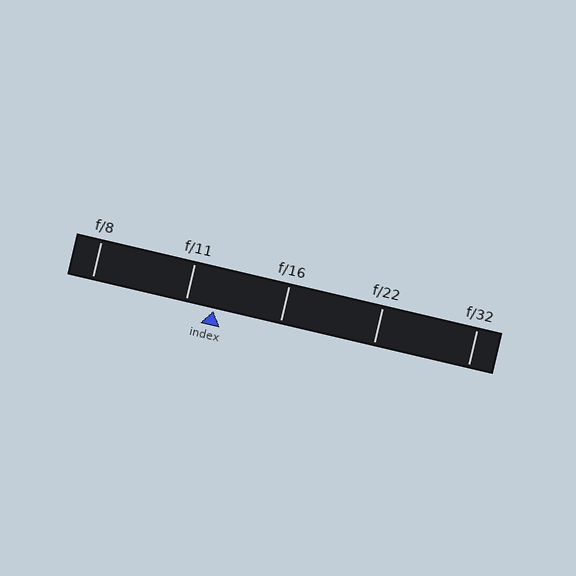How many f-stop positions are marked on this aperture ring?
There are 5 f-stop positions marked.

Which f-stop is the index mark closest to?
The index mark is closest to f/11.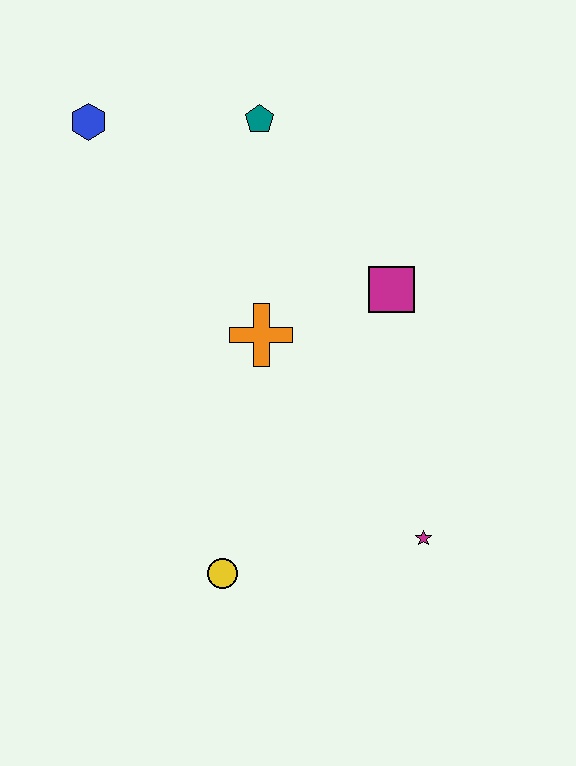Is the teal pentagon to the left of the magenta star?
Yes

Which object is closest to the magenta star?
The yellow circle is closest to the magenta star.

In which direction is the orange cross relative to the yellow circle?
The orange cross is above the yellow circle.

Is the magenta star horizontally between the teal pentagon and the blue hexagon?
No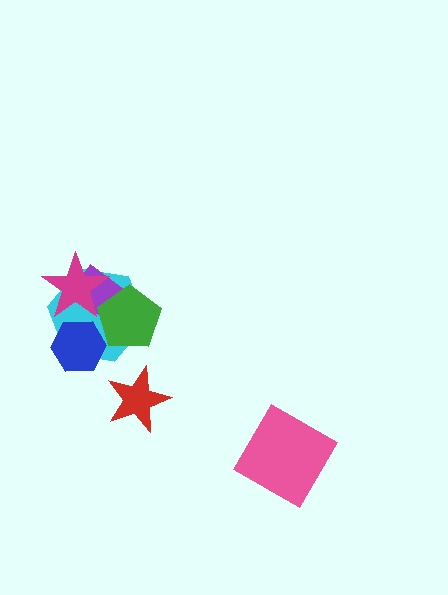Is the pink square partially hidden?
No, no other shape covers it.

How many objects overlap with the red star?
0 objects overlap with the red star.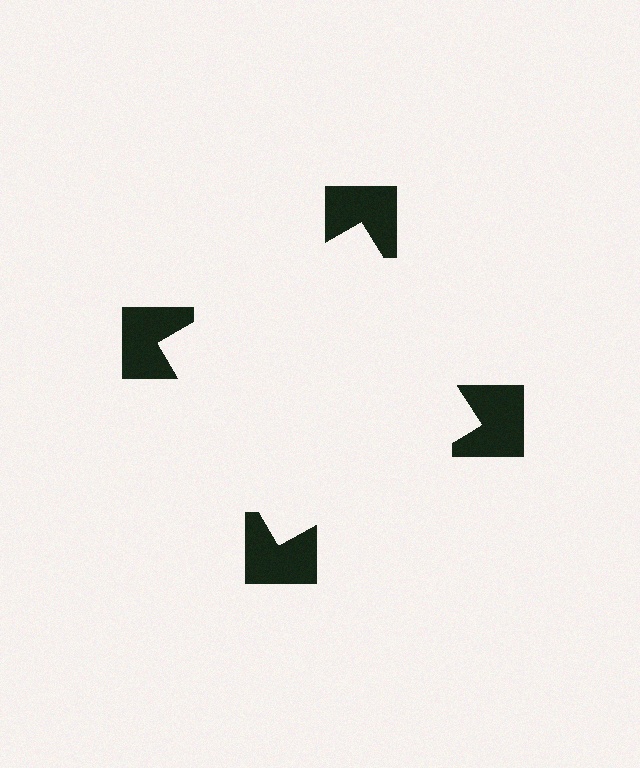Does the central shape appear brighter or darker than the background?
It typically appears slightly brighter than the background, even though no actual brightness change is drawn.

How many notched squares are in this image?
There are 4 — one at each vertex of the illusory square.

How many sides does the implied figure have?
4 sides.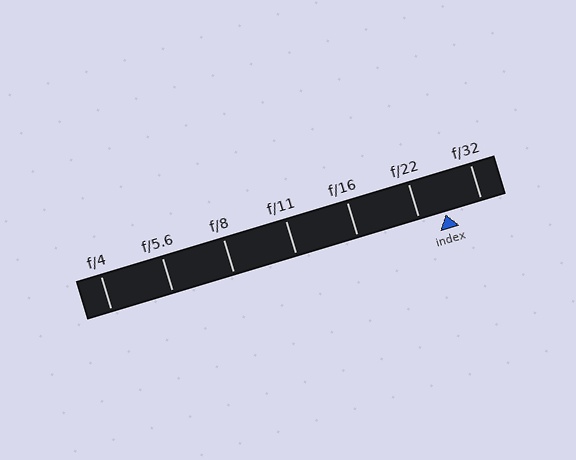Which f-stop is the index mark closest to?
The index mark is closest to f/22.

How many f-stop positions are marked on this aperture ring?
There are 7 f-stop positions marked.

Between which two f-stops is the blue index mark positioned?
The index mark is between f/22 and f/32.